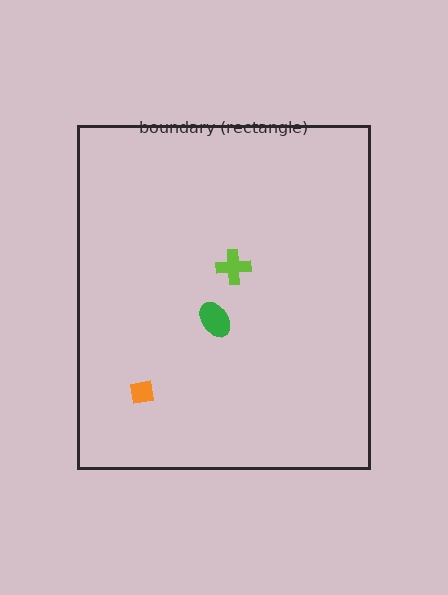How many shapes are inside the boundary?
3 inside, 0 outside.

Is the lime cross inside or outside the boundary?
Inside.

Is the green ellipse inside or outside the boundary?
Inside.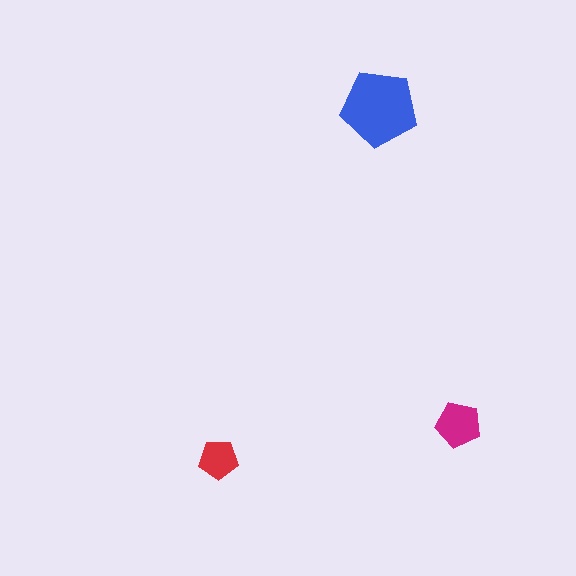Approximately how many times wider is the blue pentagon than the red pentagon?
About 2 times wider.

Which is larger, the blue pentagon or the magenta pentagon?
The blue one.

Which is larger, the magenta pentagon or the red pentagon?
The magenta one.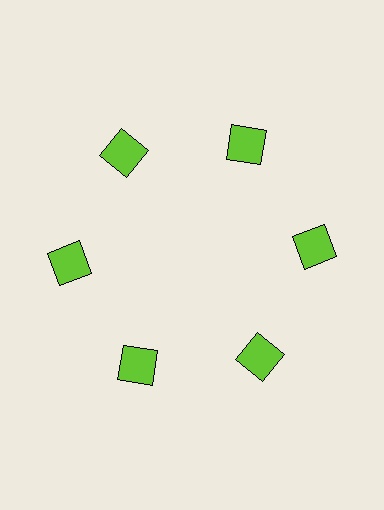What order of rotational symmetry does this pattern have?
This pattern has 6-fold rotational symmetry.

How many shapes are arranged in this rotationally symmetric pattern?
There are 6 shapes, arranged in 6 groups of 1.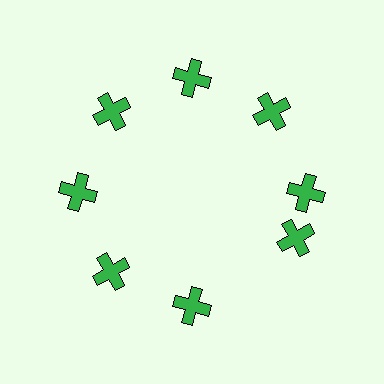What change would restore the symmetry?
The symmetry would be restored by rotating it back into even spacing with its neighbors so that all 8 crosses sit at equal angles and equal distance from the center.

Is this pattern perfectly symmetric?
No. The 8 green crosses are arranged in a ring, but one element near the 4 o'clock position is rotated out of alignment along the ring, breaking the 8-fold rotational symmetry.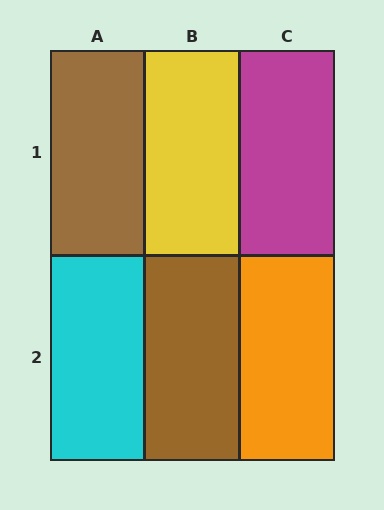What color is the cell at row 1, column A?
Brown.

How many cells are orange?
1 cell is orange.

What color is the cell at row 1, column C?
Magenta.